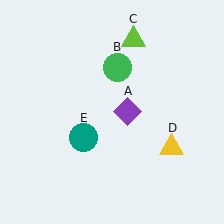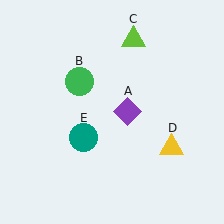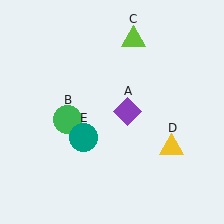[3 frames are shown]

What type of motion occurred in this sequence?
The green circle (object B) rotated counterclockwise around the center of the scene.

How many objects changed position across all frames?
1 object changed position: green circle (object B).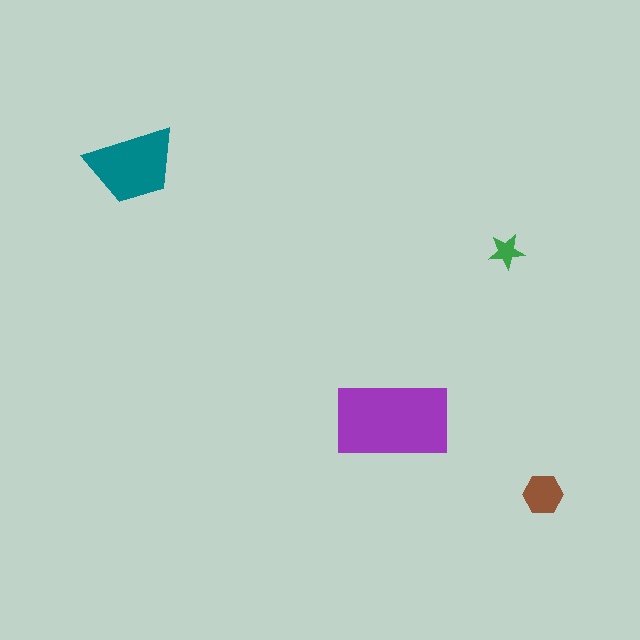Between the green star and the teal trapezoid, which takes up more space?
The teal trapezoid.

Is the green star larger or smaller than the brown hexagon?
Smaller.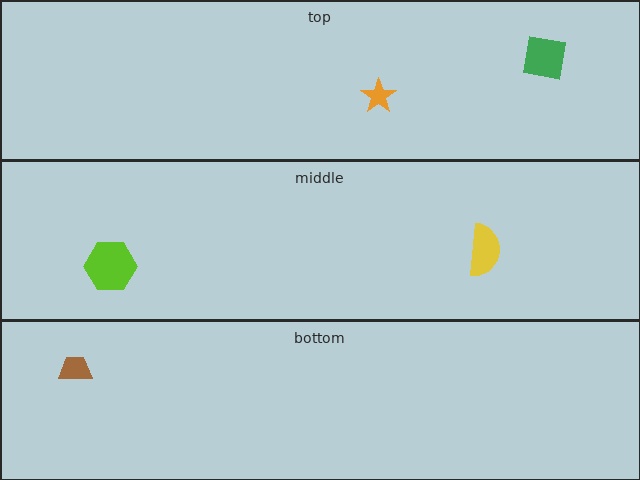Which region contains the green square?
The top region.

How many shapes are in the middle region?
2.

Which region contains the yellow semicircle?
The middle region.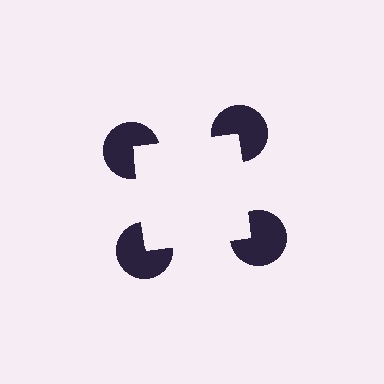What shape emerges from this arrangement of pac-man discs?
An illusory square — its edges are inferred from the aligned wedge cuts in the pac-man discs, not physically drawn.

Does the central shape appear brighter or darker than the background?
It typically appears slightly brighter than the background, even though no actual brightness change is drawn.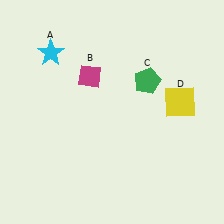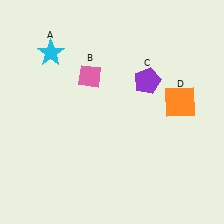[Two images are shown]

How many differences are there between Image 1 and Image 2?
There are 3 differences between the two images.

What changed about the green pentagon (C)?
In Image 1, C is green. In Image 2, it changed to purple.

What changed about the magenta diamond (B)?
In Image 1, B is magenta. In Image 2, it changed to pink.